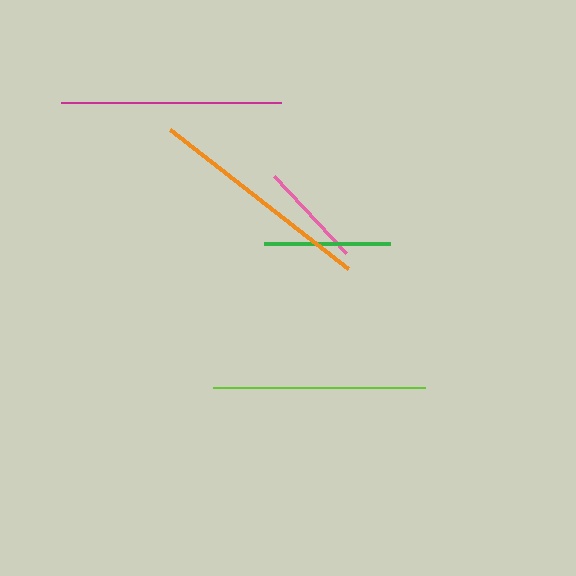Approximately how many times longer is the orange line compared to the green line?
The orange line is approximately 1.8 times the length of the green line.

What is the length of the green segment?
The green segment is approximately 126 pixels long.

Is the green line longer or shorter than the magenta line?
The magenta line is longer than the green line.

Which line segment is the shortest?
The pink line is the shortest at approximately 105 pixels.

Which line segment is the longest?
The orange line is the longest at approximately 226 pixels.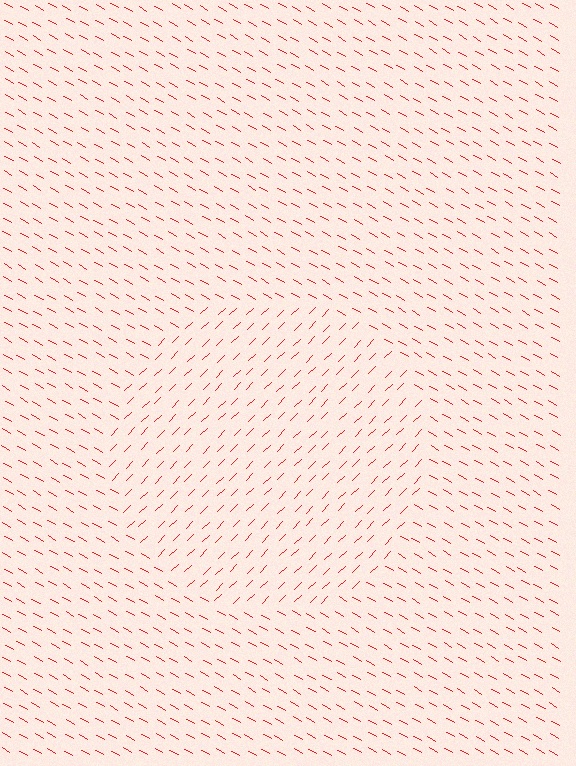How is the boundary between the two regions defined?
The boundary is defined purely by a change in line orientation (approximately 74 degrees difference). All lines are the same color and thickness.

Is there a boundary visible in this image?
Yes, there is a texture boundary formed by a change in line orientation.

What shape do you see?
I see a circle.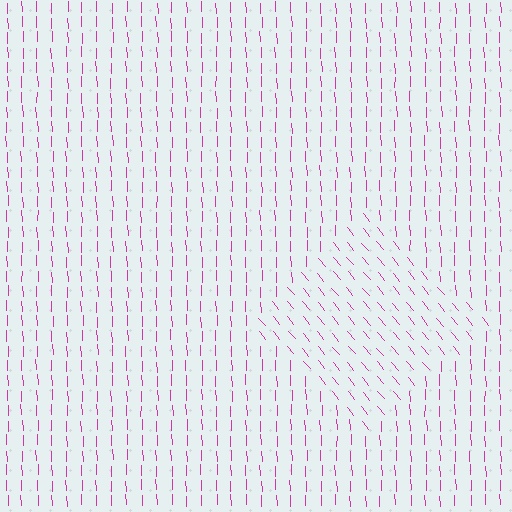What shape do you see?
I see a diamond.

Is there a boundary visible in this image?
Yes, there is a texture boundary formed by a change in line orientation.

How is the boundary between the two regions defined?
The boundary is defined purely by a change in line orientation (approximately 37 degrees difference). All lines are the same color and thickness.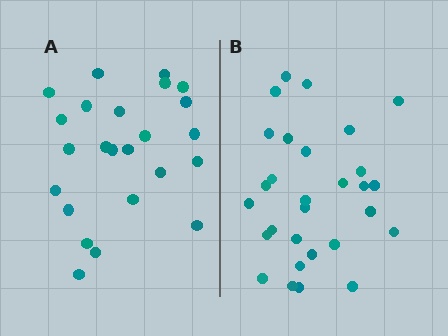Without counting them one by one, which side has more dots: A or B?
Region B (the right region) has more dots.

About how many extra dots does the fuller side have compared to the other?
Region B has about 5 more dots than region A.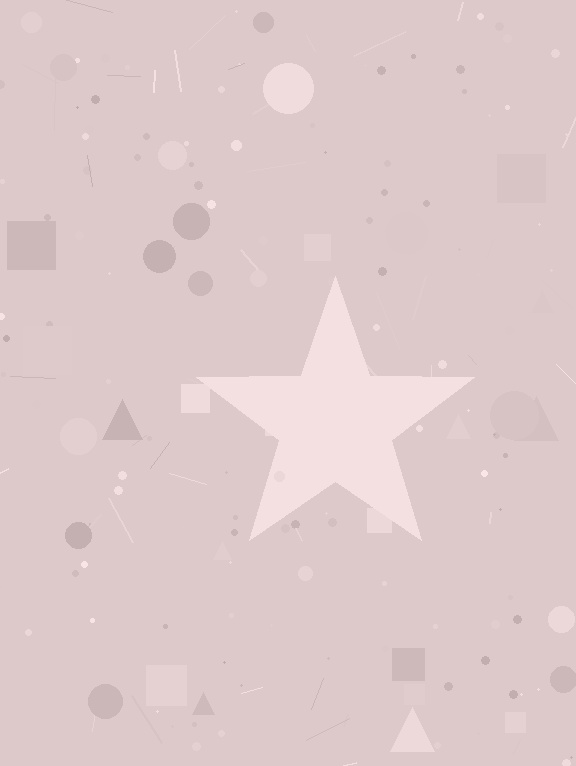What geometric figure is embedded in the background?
A star is embedded in the background.